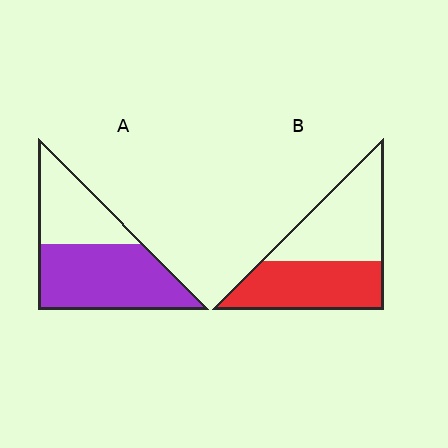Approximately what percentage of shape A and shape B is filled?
A is approximately 60% and B is approximately 50%.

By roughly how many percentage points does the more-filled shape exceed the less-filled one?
By roughly 15 percentage points (A over B).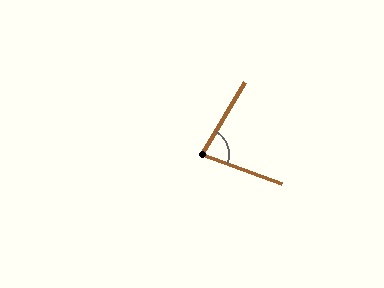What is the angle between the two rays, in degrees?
Approximately 79 degrees.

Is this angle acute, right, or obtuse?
It is acute.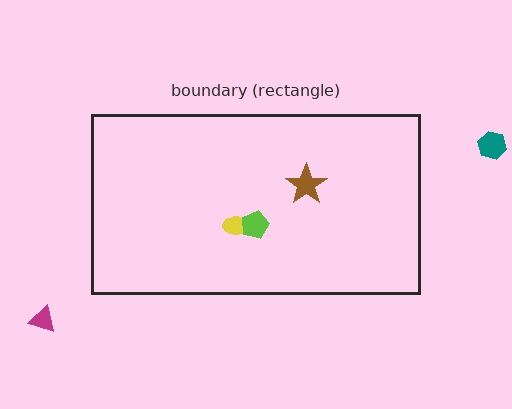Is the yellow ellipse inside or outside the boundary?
Inside.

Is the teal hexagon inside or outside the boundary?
Outside.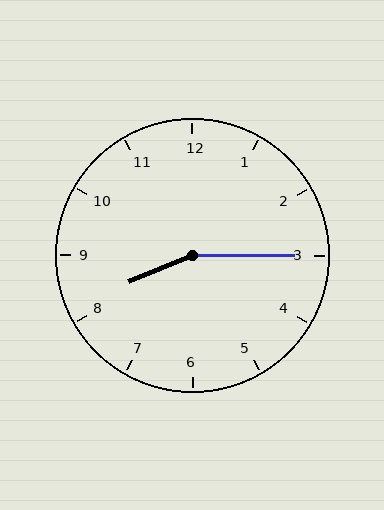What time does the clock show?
8:15.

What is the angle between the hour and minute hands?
Approximately 158 degrees.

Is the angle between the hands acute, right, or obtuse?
It is obtuse.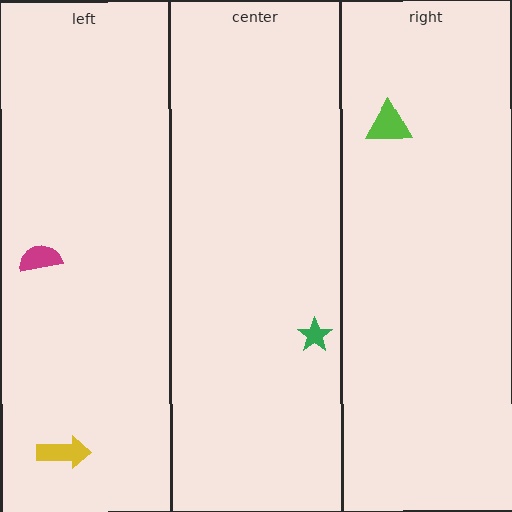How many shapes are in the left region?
2.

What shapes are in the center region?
The green star.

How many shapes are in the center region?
1.